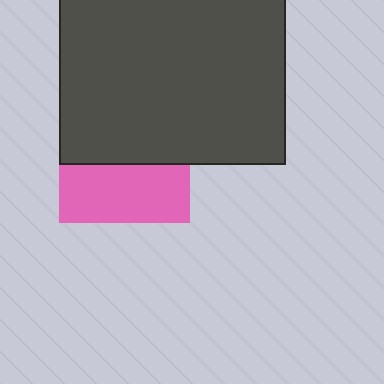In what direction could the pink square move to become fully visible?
The pink square could move down. That would shift it out from behind the dark gray rectangle entirely.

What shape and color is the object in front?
The object in front is a dark gray rectangle.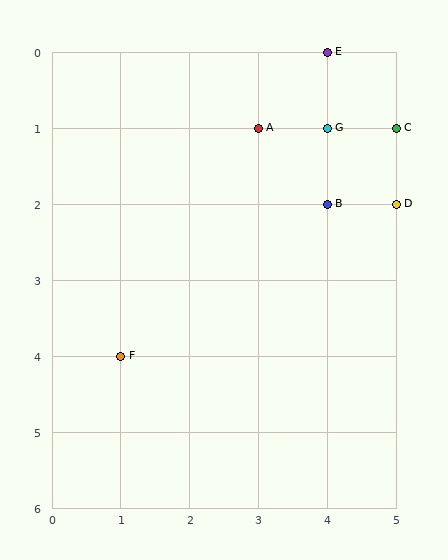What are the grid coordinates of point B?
Point B is at grid coordinates (4, 2).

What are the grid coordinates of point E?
Point E is at grid coordinates (4, 0).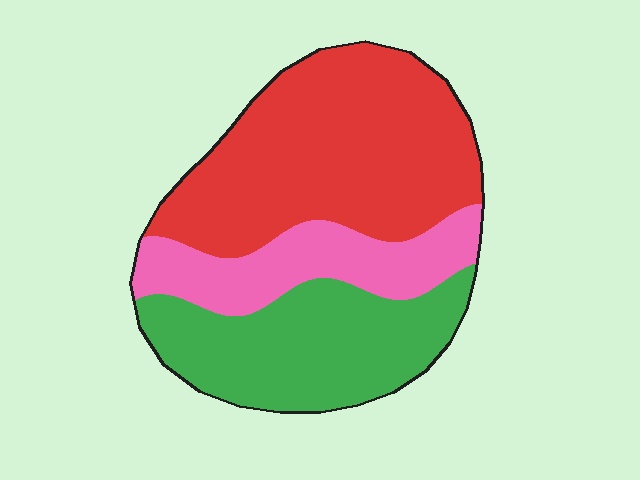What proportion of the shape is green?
Green takes up between a quarter and a half of the shape.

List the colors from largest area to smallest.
From largest to smallest: red, green, pink.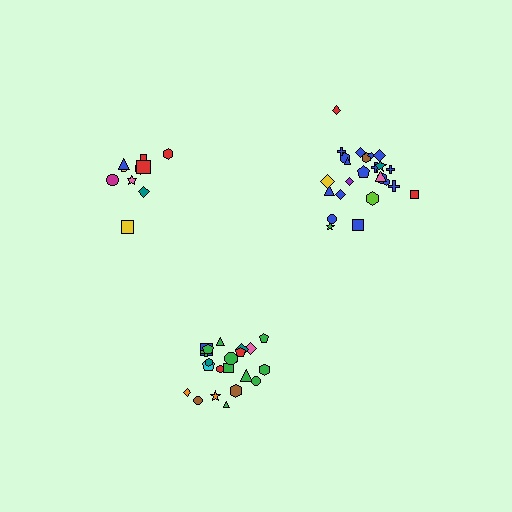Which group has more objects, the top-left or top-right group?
The top-right group.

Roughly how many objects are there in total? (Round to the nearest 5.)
Roughly 55 objects in total.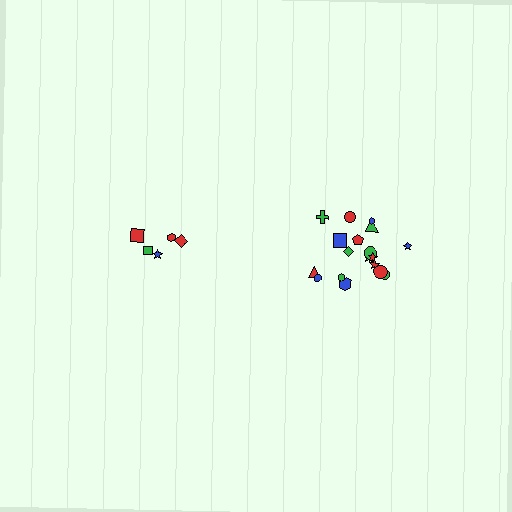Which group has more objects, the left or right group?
The right group.